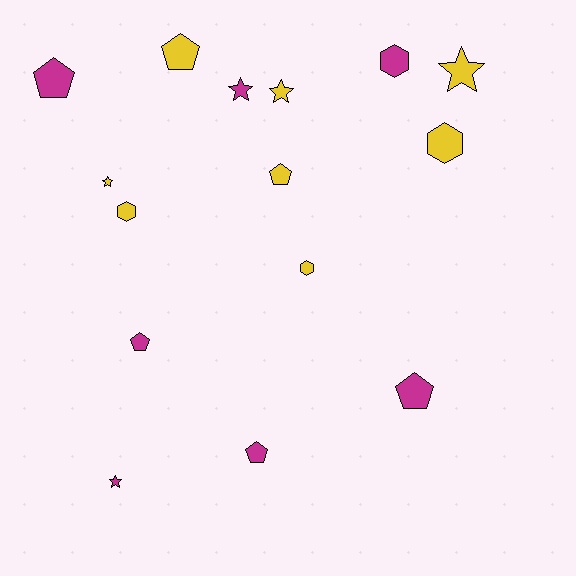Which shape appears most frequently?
Pentagon, with 6 objects.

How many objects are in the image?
There are 15 objects.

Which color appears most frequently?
Yellow, with 8 objects.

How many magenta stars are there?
There are 2 magenta stars.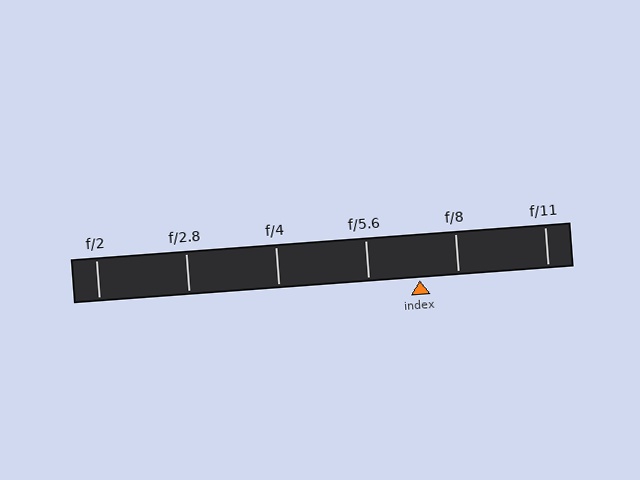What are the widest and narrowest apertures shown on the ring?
The widest aperture shown is f/2 and the narrowest is f/11.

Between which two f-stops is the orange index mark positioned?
The index mark is between f/5.6 and f/8.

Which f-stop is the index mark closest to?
The index mark is closest to f/8.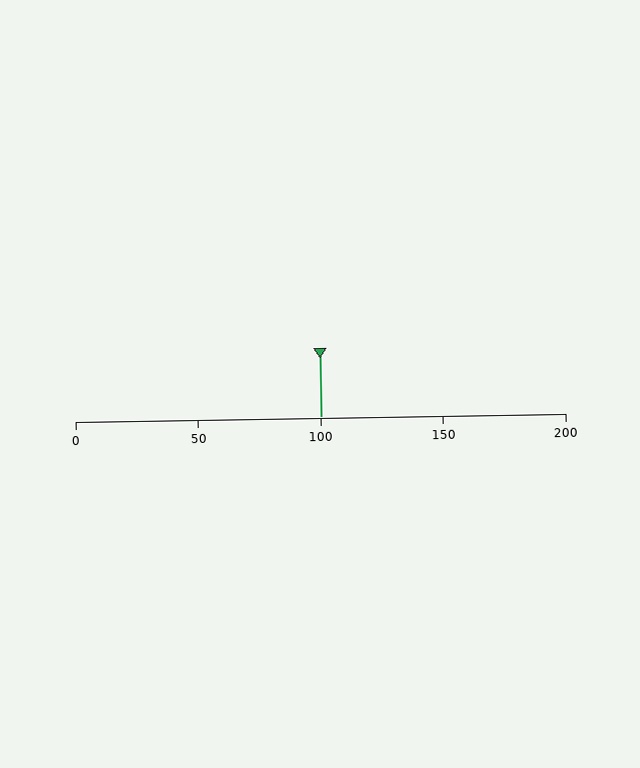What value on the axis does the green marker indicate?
The marker indicates approximately 100.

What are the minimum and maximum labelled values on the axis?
The axis runs from 0 to 200.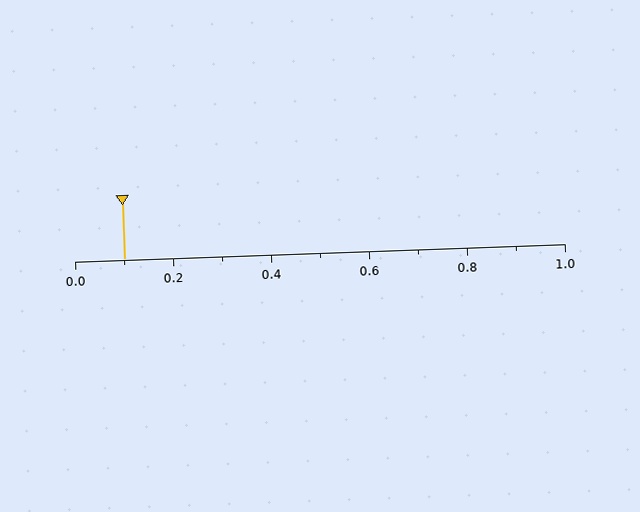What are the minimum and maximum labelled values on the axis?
The axis runs from 0.0 to 1.0.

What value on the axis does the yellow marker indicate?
The marker indicates approximately 0.1.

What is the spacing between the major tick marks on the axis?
The major ticks are spaced 0.2 apart.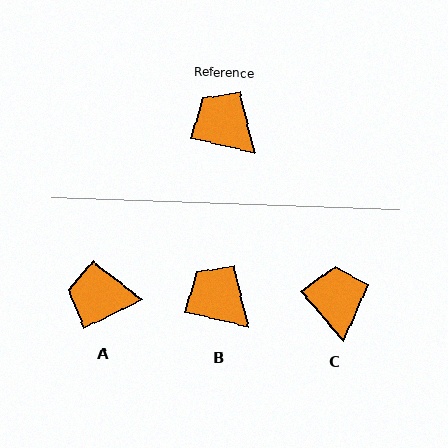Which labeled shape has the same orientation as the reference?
B.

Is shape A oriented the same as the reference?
No, it is off by about 39 degrees.